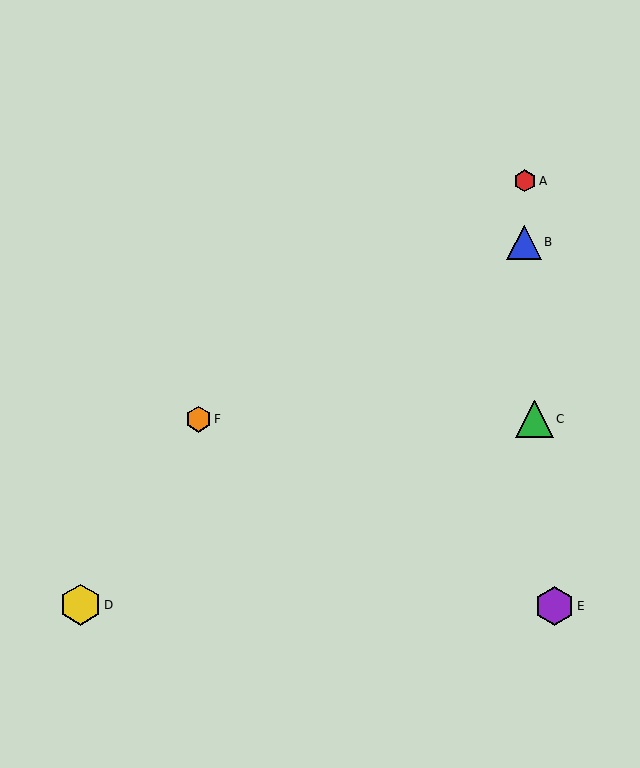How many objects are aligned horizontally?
2 objects (C, F) are aligned horizontally.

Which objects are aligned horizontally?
Objects C, F are aligned horizontally.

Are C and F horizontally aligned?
Yes, both are at y≈419.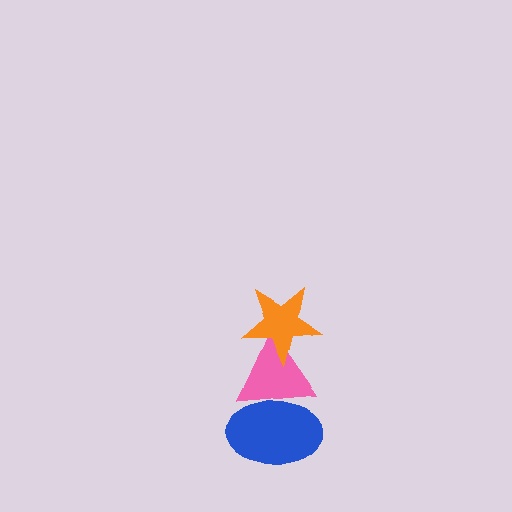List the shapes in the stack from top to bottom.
From top to bottom: the orange star, the pink triangle, the blue ellipse.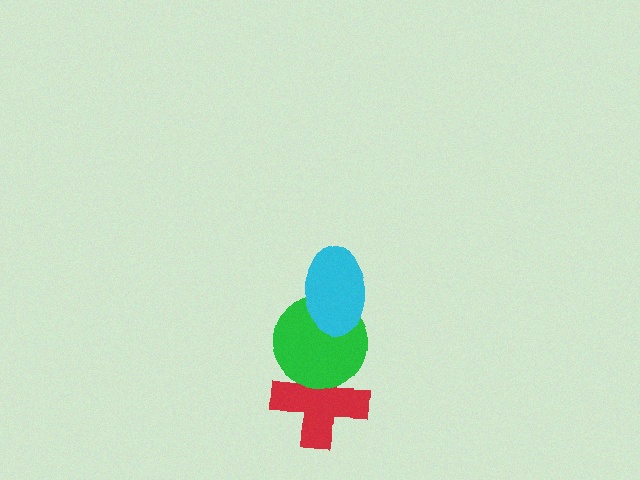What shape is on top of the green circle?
The cyan ellipse is on top of the green circle.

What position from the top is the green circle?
The green circle is 2nd from the top.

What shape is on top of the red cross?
The green circle is on top of the red cross.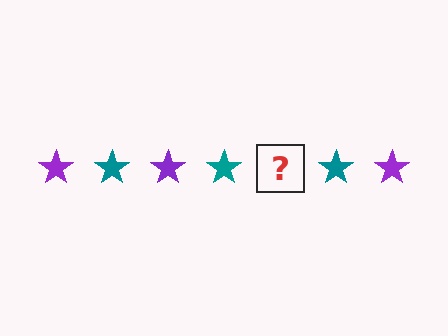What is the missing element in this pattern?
The missing element is a purple star.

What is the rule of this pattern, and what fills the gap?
The rule is that the pattern cycles through purple, teal stars. The gap should be filled with a purple star.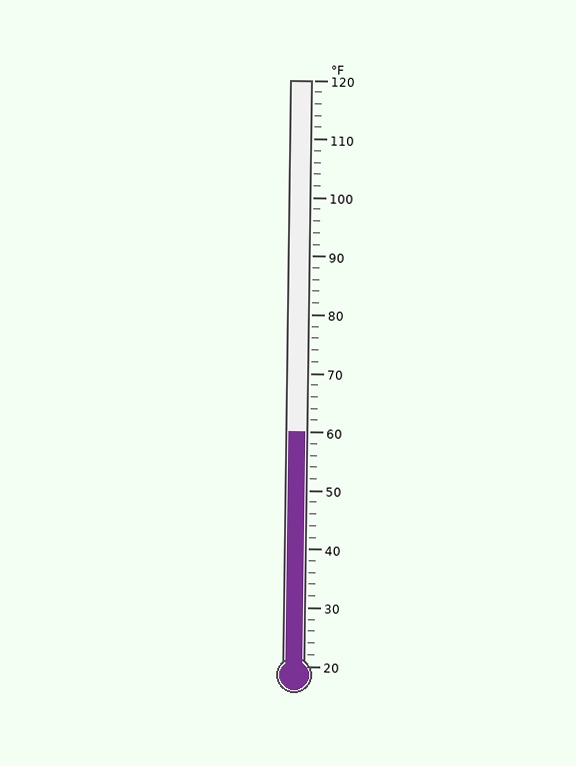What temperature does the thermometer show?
The thermometer shows approximately 60°F.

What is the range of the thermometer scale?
The thermometer scale ranges from 20°F to 120°F.